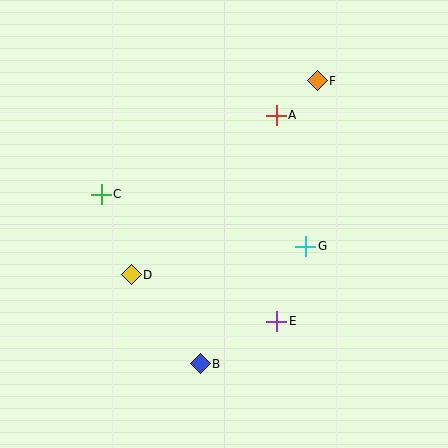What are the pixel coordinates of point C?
Point C is at (101, 194).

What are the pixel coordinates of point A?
Point A is at (276, 116).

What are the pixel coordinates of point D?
Point D is at (131, 275).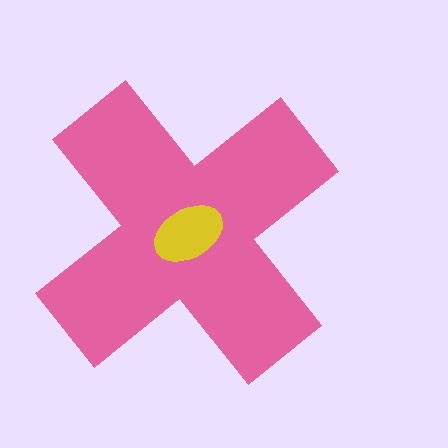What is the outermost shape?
The pink cross.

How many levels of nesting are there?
2.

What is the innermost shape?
The yellow ellipse.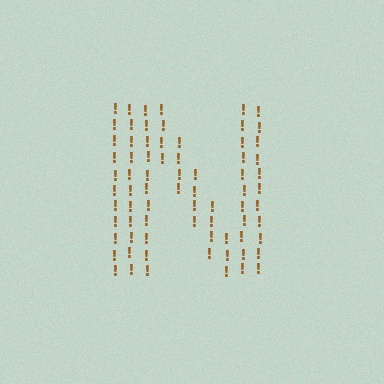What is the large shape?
The large shape is the letter N.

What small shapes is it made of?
It is made of small exclamation marks.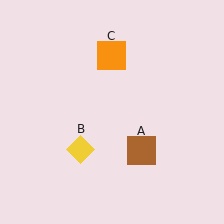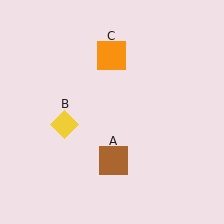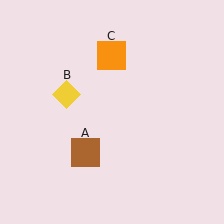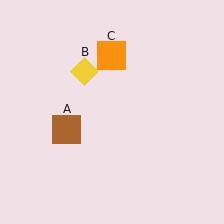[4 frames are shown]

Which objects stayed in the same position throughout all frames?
Orange square (object C) remained stationary.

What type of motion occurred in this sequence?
The brown square (object A), yellow diamond (object B) rotated clockwise around the center of the scene.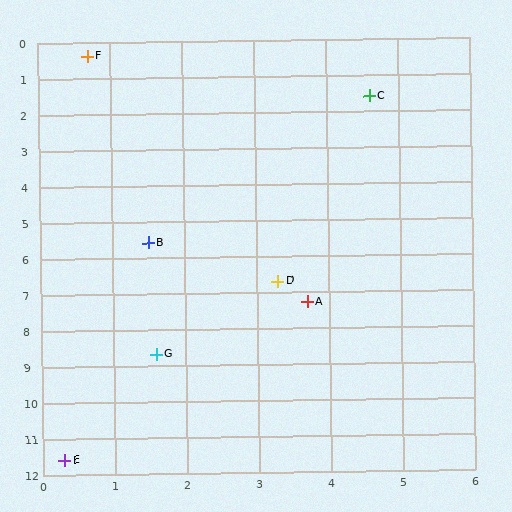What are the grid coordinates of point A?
Point A is at approximately (3.7, 7.3).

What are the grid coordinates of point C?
Point C is at approximately (4.6, 1.6).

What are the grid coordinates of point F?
Point F is at approximately (0.7, 0.4).